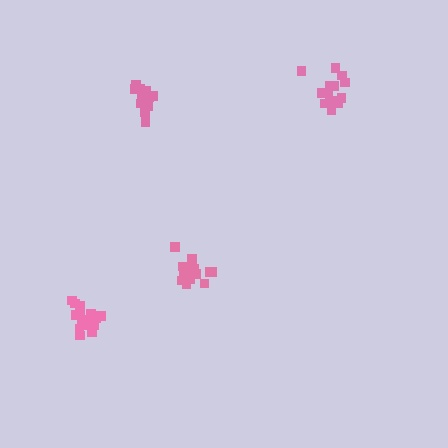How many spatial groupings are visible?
There are 4 spatial groupings.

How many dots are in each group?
Group 1: 14 dots, Group 2: 15 dots, Group 3: 17 dots, Group 4: 14 dots (60 total).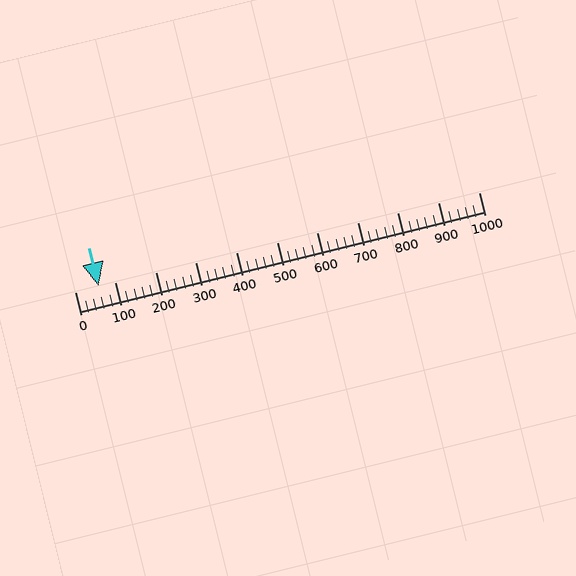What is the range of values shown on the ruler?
The ruler shows values from 0 to 1000.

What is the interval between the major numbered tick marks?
The major tick marks are spaced 100 units apart.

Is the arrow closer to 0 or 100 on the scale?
The arrow is closer to 100.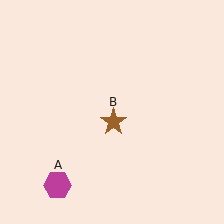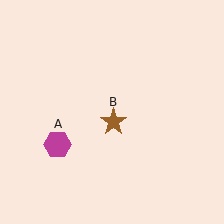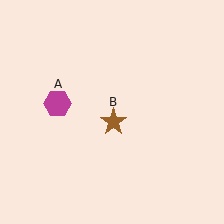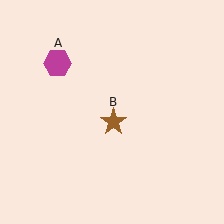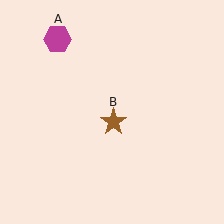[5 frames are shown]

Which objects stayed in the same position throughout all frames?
Brown star (object B) remained stationary.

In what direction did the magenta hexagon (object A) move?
The magenta hexagon (object A) moved up.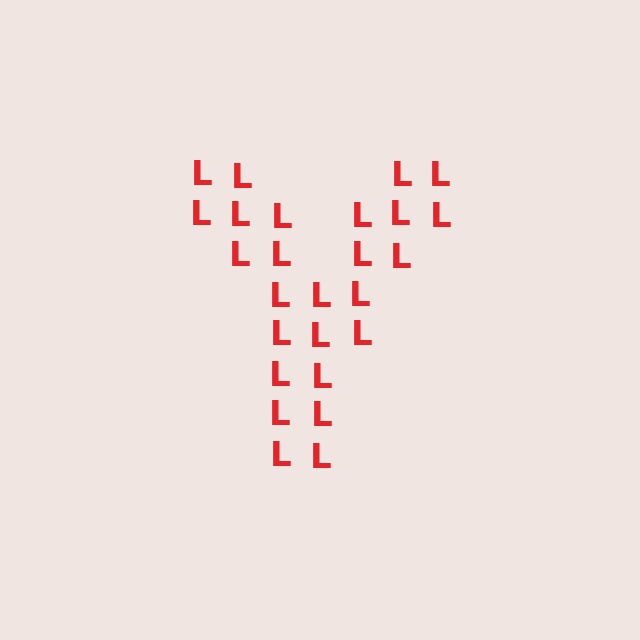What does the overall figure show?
The overall figure shows the letter Y.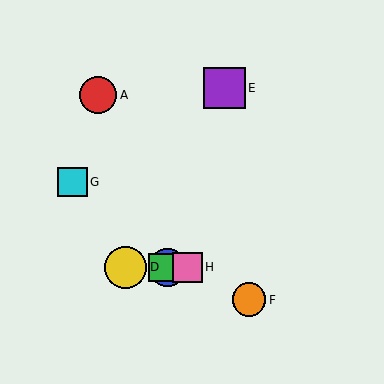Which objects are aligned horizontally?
Objects B, C, D, H are aligned horizontally.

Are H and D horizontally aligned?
Yes, both are at y≈267.